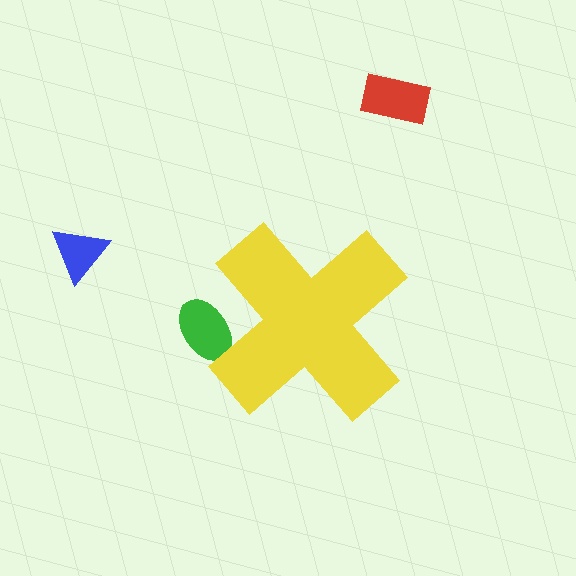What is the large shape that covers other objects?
A yellow cross.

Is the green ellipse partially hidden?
Yes, the green ellipse is partially hidden behind the yellow cross.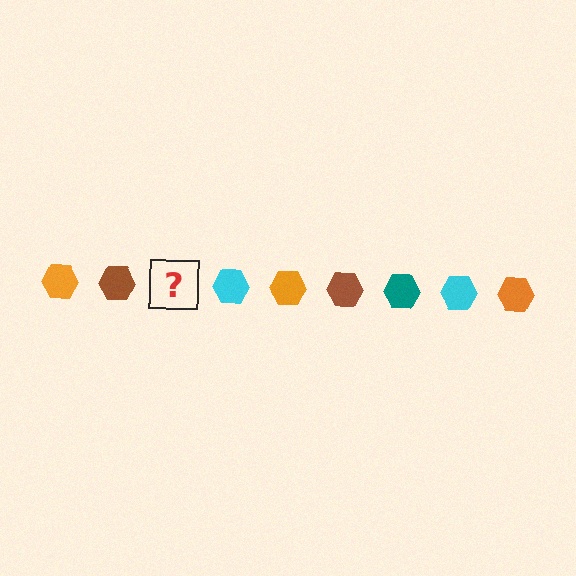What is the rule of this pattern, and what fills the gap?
The rule is that the pattern cycles through orange, brown, teal, cyan hexagons. The gap should be filled with a teal hexagon.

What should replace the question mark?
The question mark should be replaced with a teal hexagon.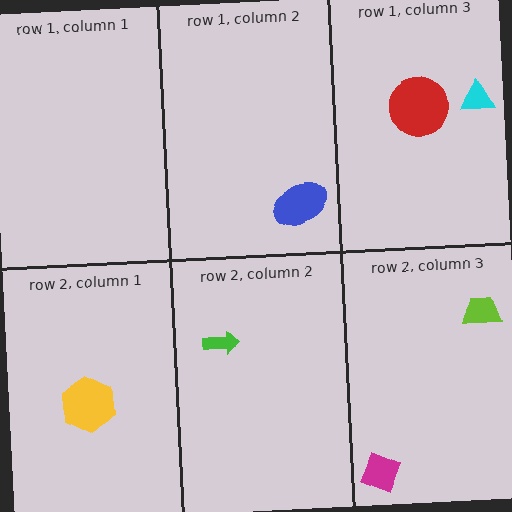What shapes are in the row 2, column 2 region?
The green arrow.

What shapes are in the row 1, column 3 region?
The cyan triangle, the red circle.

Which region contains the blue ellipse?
The row 1, column 2 region.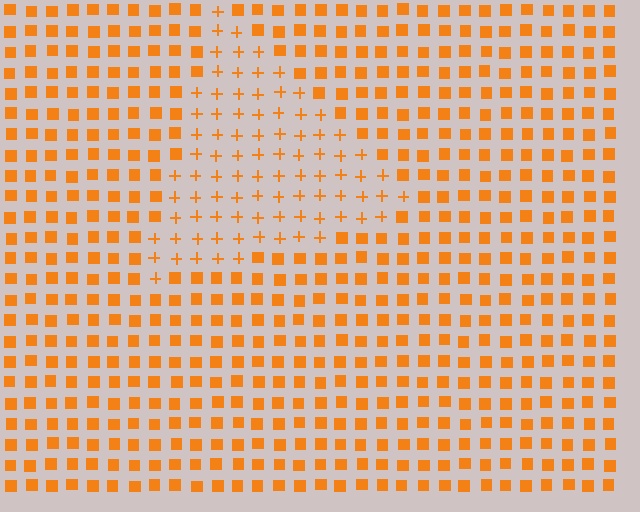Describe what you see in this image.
The image is filled with small orange elements arranged in a uniform grid. A triangle-shaped region contains plus signs, while the surrounding area contains squares. The boundary is defined purely by the change in element shape.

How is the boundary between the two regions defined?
The boundary is defined by a change in element shape: plus signs inside vs. squares outside. All elements share the same color and spacing.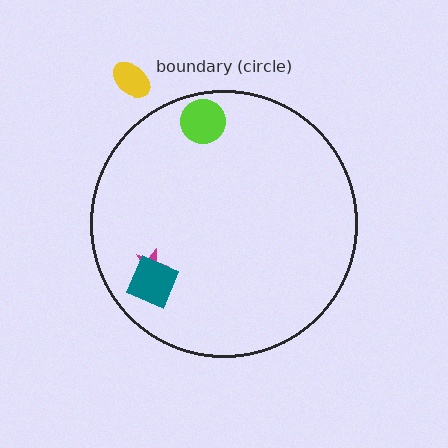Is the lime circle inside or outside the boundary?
Inside.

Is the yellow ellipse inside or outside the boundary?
Outside.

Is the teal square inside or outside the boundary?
Inside.